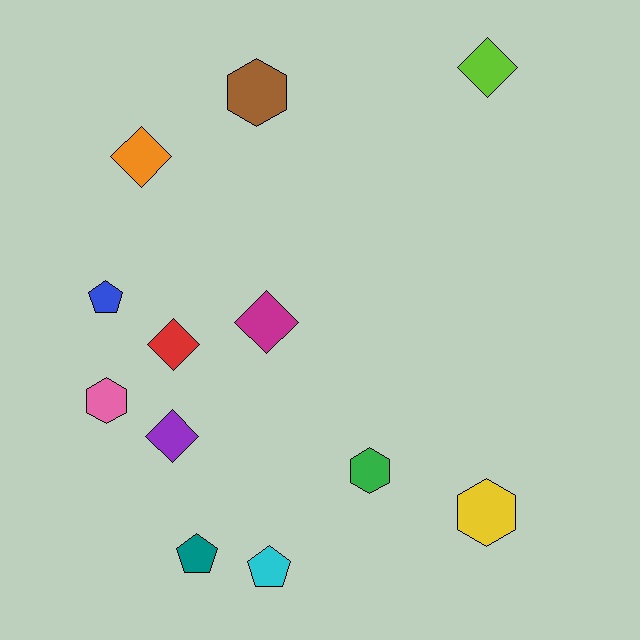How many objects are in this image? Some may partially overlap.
There are 12 objects.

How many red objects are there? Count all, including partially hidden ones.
There is 1 red object.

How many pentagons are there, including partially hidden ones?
There are 3 pentagons.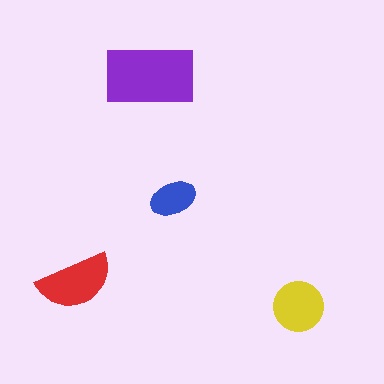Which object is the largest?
The purple rectangle.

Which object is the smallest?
The blue ellipse.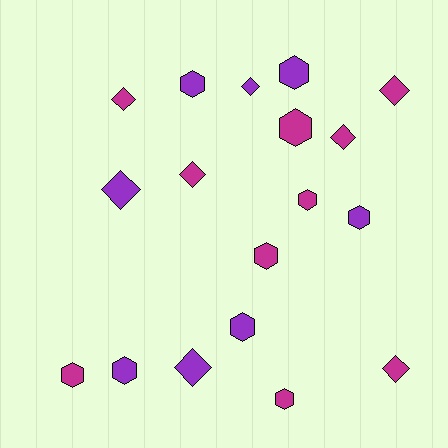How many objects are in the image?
There are 18 objects.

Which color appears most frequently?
Magenta, with 10 objects.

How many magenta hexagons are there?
There are 5 magenta hexagons.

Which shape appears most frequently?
Hexagon, with 10 objects.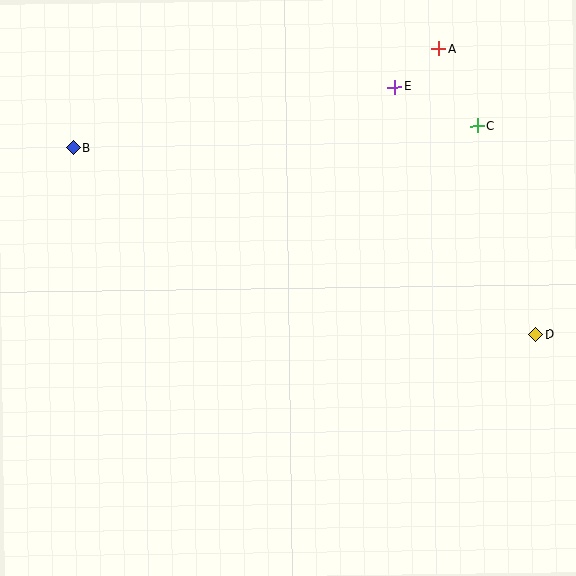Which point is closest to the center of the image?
Point E at (395, 87) is closest to the center.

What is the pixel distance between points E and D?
The distance between E and D is 285 pixels.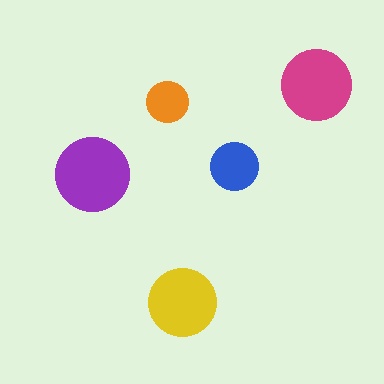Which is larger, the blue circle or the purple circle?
The purple one.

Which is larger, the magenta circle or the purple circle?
The purple one.